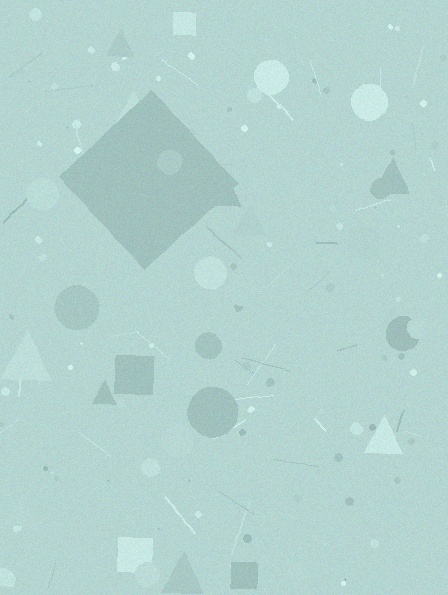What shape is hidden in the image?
A diamond is hidden in the image.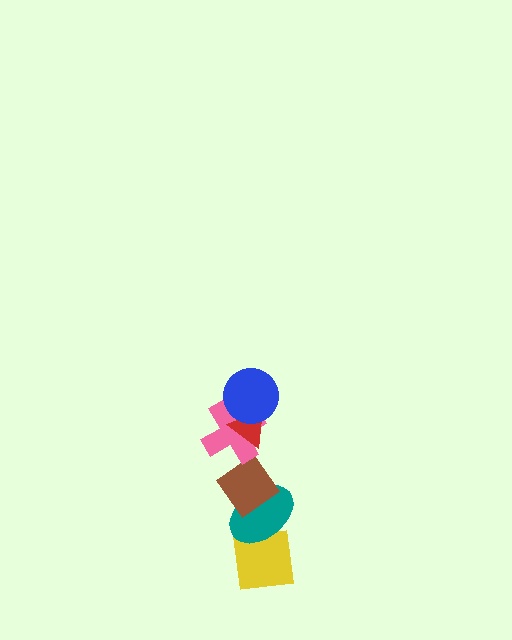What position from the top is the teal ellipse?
The teal ellipse is 5th from the top.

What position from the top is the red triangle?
The red triangle is 2nd from the top.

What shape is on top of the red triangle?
The blue circle is on top of the red triangle.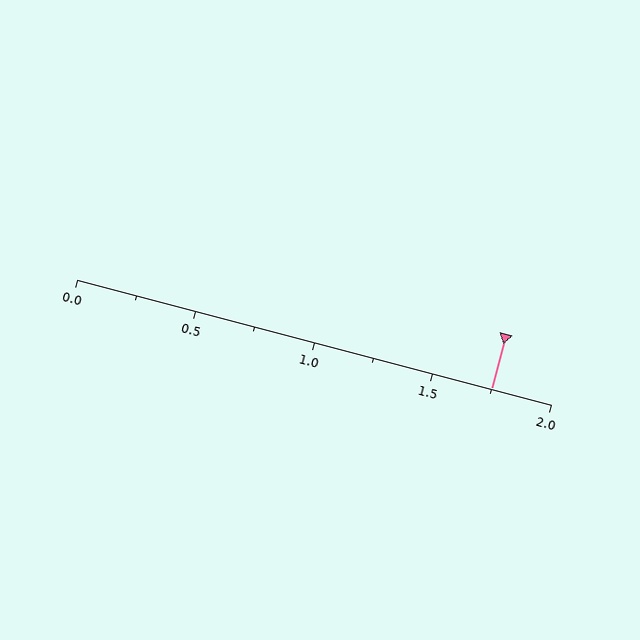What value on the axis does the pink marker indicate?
The marker indicates approximately 1.75.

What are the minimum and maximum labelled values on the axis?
The axis runs from 0.0 to 2.0.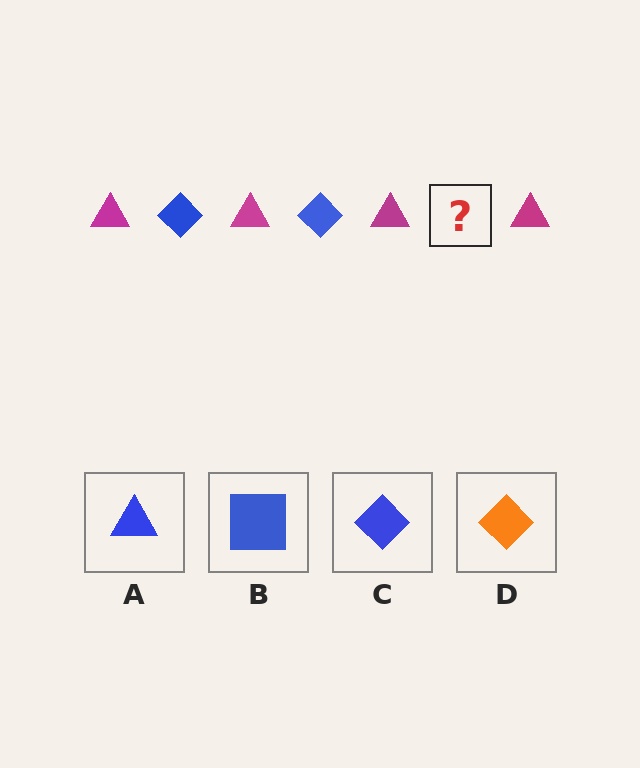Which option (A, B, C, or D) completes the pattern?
C.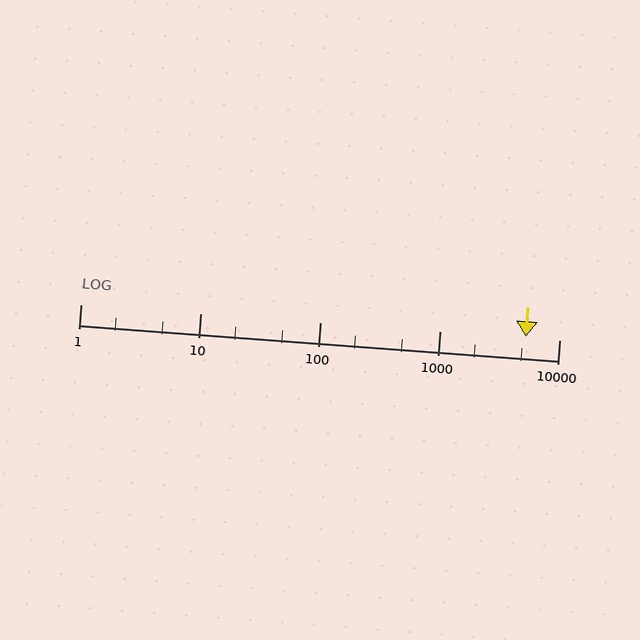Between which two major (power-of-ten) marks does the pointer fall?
The pointer is between 1000 and 10000.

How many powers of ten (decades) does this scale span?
The scale spans 4 decades, from 1 to 10000.